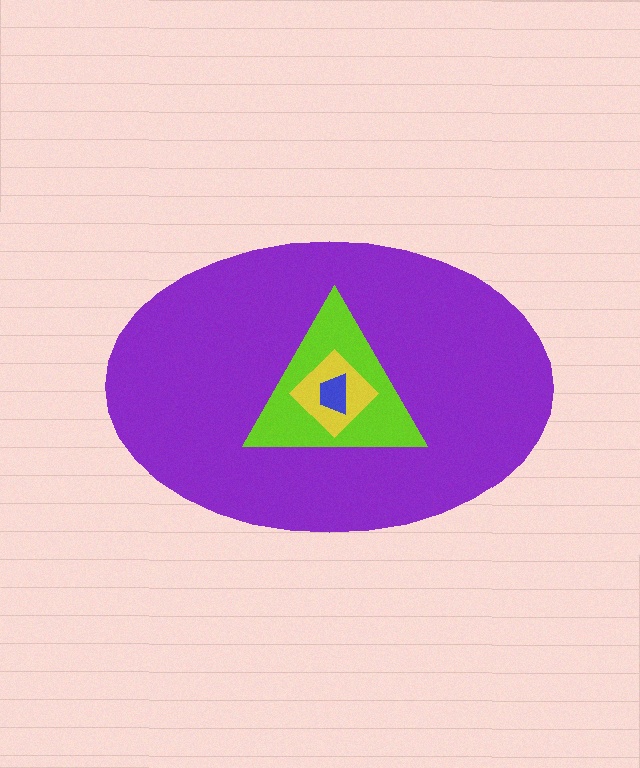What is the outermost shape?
The purple ellipse.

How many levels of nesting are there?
4.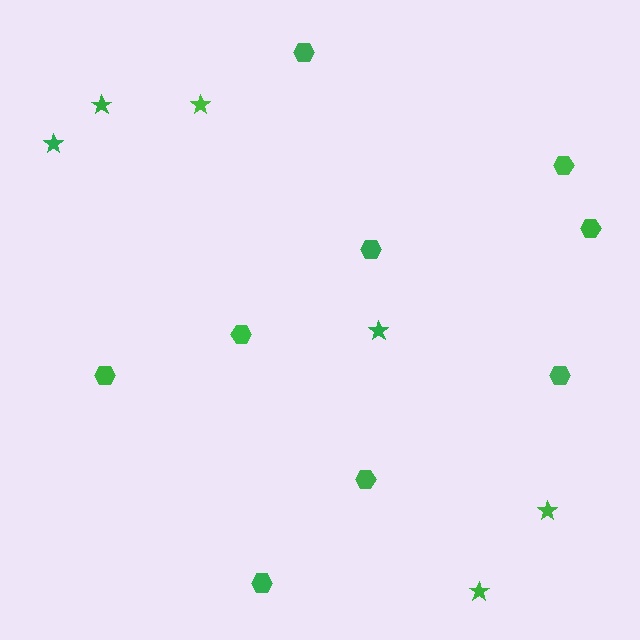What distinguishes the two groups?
There are 2 groups: one group of stars (6) and one group of hexagons (9).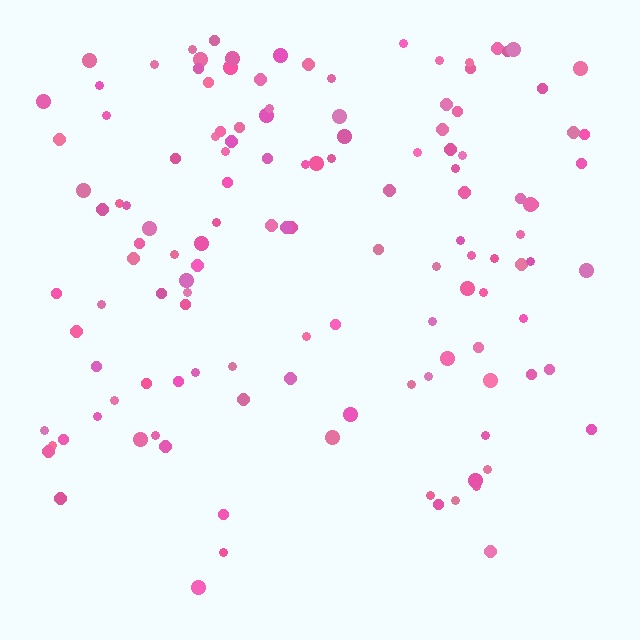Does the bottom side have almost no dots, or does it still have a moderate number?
Still a moderate number, just noticeably fewer than the top.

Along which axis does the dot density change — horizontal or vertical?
Vertical.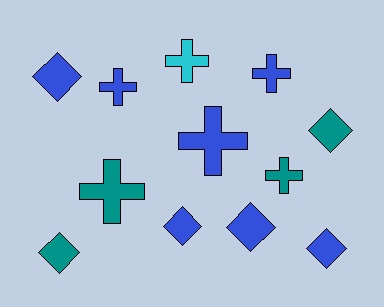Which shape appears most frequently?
Diamond, with 6 objects.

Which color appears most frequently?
Blue, with 7 objects.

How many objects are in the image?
There are 12 objects.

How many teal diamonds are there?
There are 2 teal diamonds.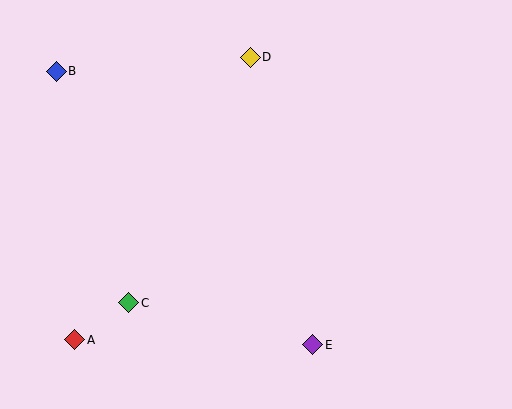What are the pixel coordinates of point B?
Point B is at (56, 71).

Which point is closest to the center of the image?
Point D at (250, 57) is closest to the center.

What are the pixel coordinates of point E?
Point E is at (313, 345).